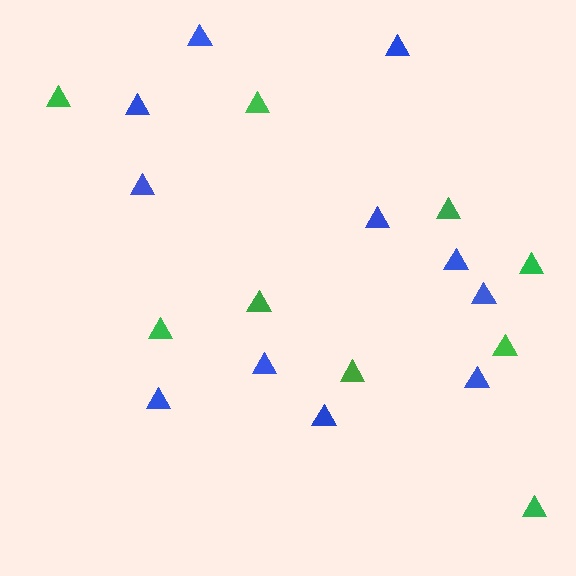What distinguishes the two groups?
There are 2 groups: one group of green triangles (9) and one group of blue triangles (11).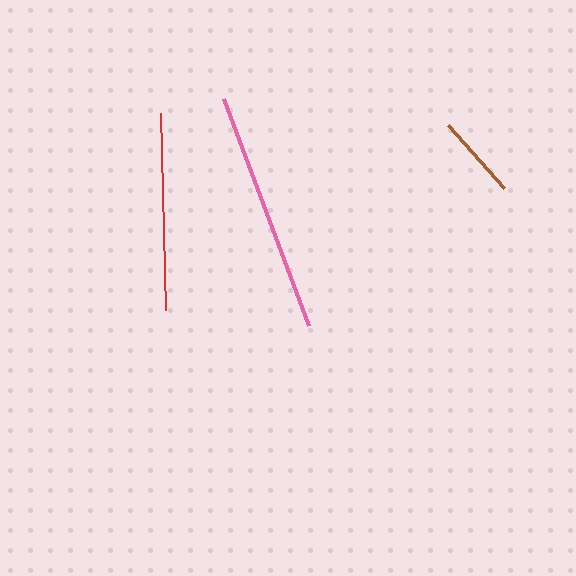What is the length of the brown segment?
The brown segment is approximately 85 pixels long.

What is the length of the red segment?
The red segment is approximately 197 pixels long.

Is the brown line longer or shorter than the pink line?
The pink line is longer than the brown line.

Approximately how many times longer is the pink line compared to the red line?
The pink line is approximately 1.2 times the length of the red line.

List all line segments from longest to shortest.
From longest to shortest: pink, red, brown.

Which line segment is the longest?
The pink line is the longest at approximately 242 pixels.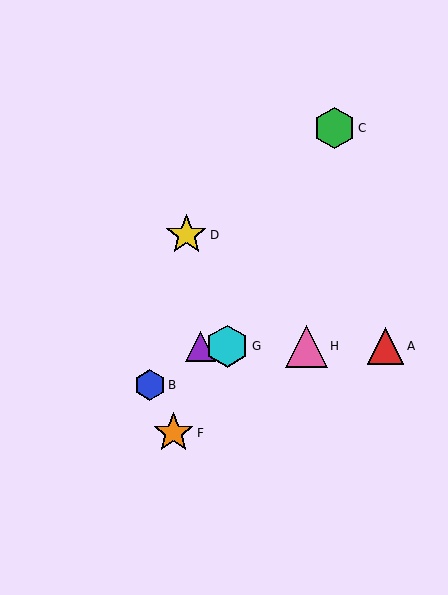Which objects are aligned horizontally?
Objects A, E, G, H are aligned horizontally.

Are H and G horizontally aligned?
Yes, both are at y≈346.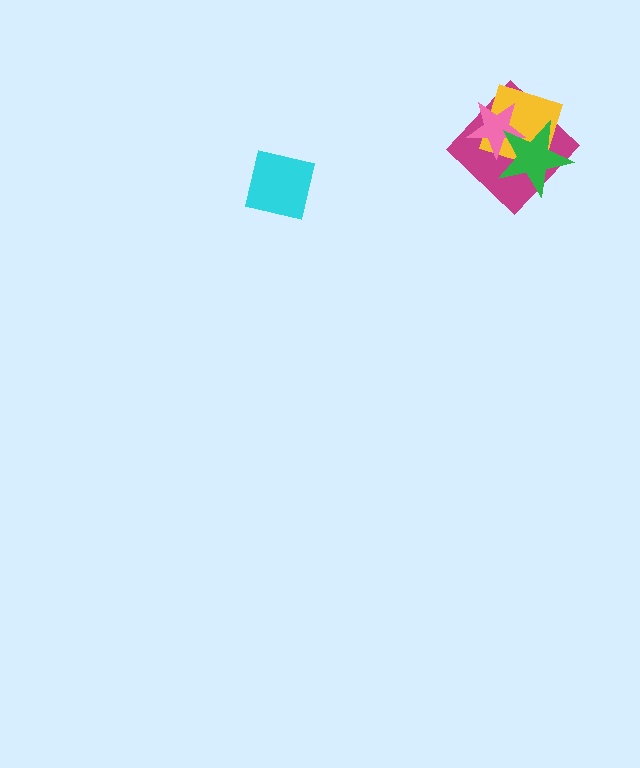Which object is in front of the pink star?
The green star is in front of the pink star.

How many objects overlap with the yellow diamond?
3 objects overlap with the yellow diamond.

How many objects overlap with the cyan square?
0 objects overlap with the cyan square.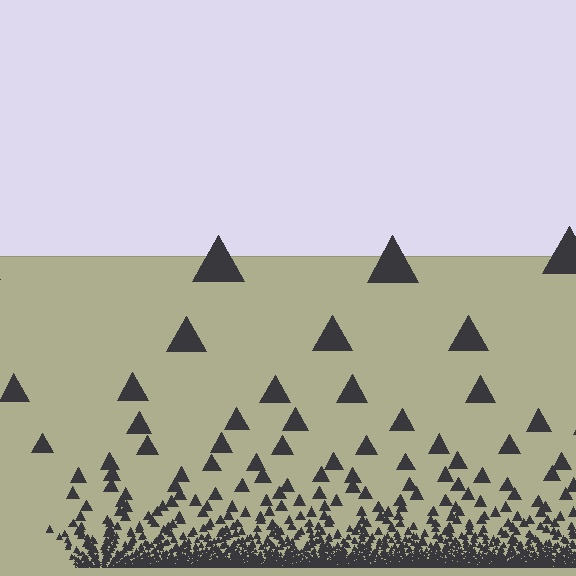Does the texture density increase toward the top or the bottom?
Density increases toward the bottom.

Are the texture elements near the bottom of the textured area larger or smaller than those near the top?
Smaller. The gradient is inverted — elements near the bottom are smaller and denser.